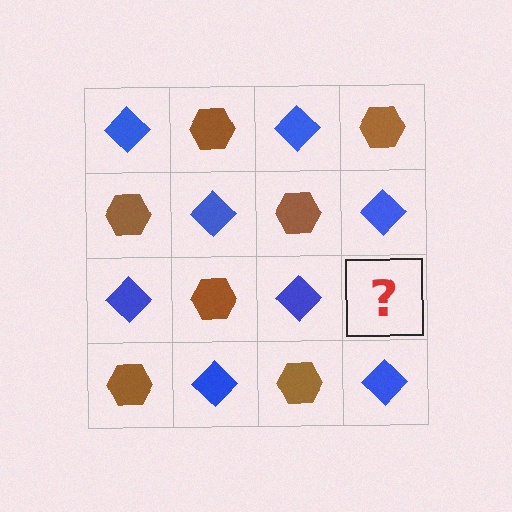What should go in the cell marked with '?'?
The missing cell should contain a brown hexagon.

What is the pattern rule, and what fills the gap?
The rule is that it alternates blue diamond and brown hexagon in a checkerboard pattern. The gap should be filled with a brown hexagon.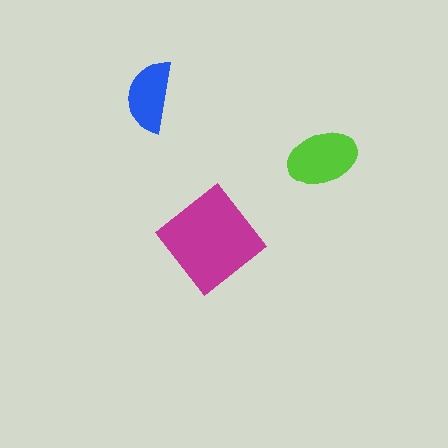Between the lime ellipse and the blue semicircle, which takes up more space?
The lime ellipse.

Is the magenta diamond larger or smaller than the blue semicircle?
Larger.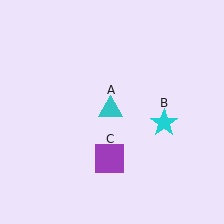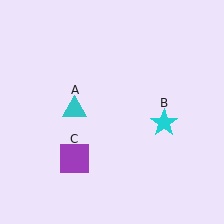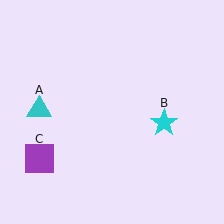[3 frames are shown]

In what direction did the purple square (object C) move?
The purple square (object C) moved left.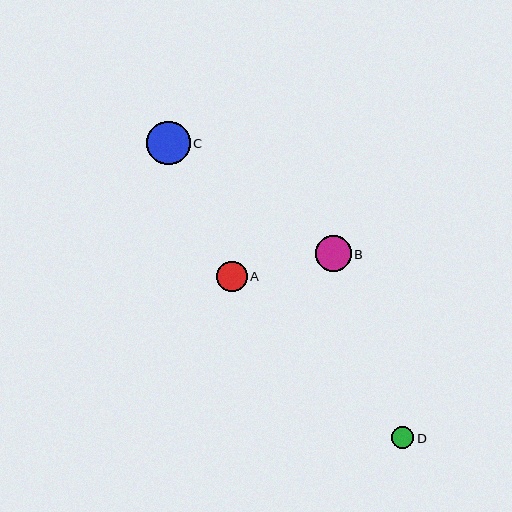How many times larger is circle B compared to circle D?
Circle B is approximately 1.6 times the size of circle D.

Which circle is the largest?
Circle C is the largest with a size of approximately 43 pixels.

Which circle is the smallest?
Circle D is the smallest with a size of approximately 22 pixels.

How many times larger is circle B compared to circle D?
Circle B is approximately 1.6 times the size of circle D.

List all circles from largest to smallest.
From largest to smallest: C, B, A, D.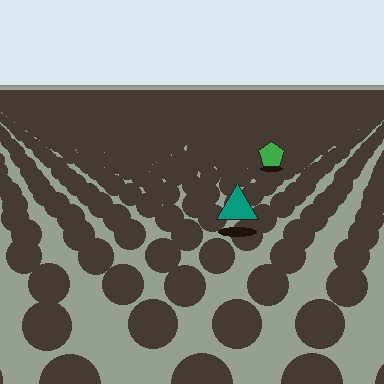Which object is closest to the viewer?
The teal triangle is closest. The texture marks near it are larger and more spread out.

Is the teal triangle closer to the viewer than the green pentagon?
Yes. The teal triangle is closer — you can tell from the texture gradient: the ground texture is coarser near it.